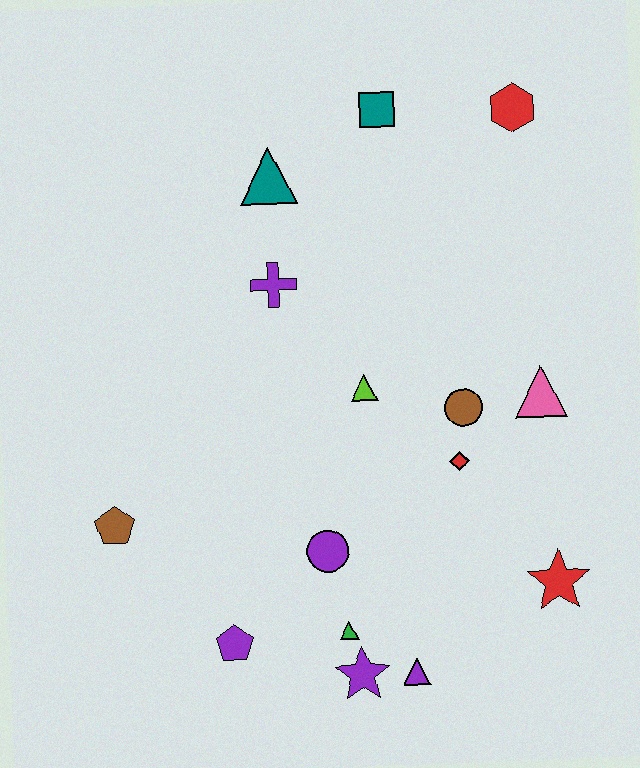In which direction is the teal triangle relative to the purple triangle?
The teal triangle is above the purple triangle.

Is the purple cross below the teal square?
Yes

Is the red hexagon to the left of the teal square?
No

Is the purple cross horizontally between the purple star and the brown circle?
No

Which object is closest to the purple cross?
The teal triangle is closest to the purple cross.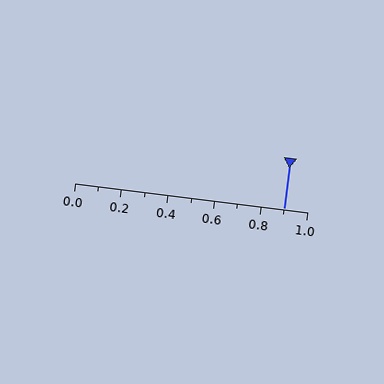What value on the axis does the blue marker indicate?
The marker indicates approximately 0.9.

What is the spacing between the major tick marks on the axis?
The major ticks are spaced 0.2 apart.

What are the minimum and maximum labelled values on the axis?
The axis runs from 0.0 to 1.0.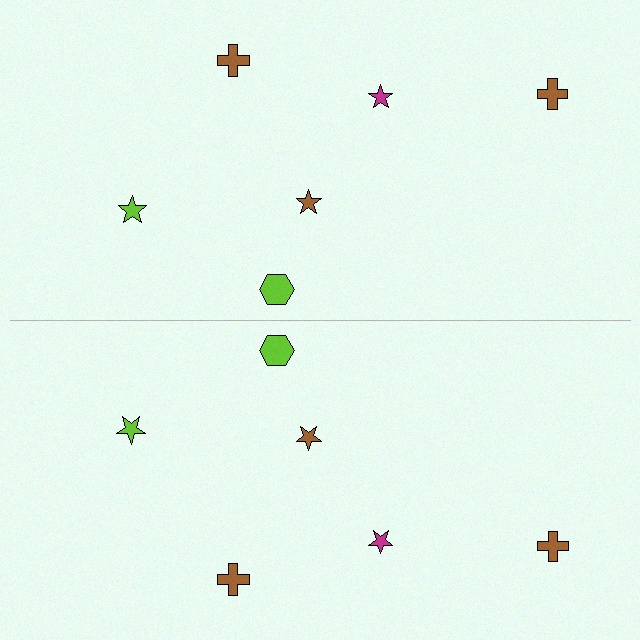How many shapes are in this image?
There are 12 shapes in this image.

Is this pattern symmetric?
Yes, this pattern has bilateral (reflection) symmetry.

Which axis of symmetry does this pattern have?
The pattern has a horizontal axis of symmetry running through the center of the image.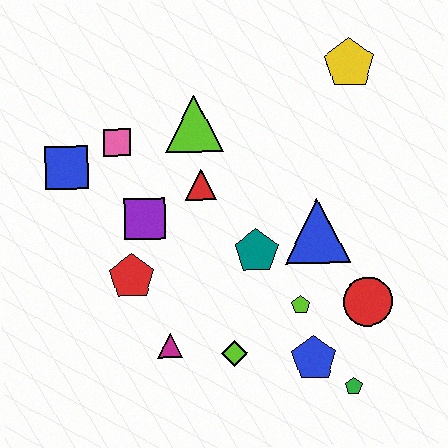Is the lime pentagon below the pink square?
Yes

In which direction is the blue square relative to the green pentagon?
The blue square is to the left of the green pentagon.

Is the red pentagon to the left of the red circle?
Yes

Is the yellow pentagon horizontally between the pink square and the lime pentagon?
No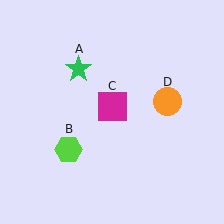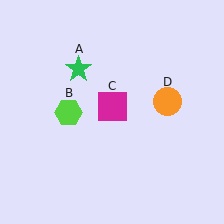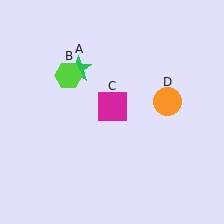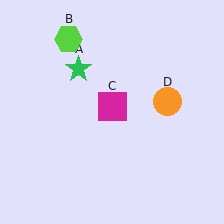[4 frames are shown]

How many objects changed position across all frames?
1 object changed position: lime hexagon (object B).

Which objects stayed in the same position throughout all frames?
Green star (object A) and magenta square (object C) and orange circle (object D) remained stationary.